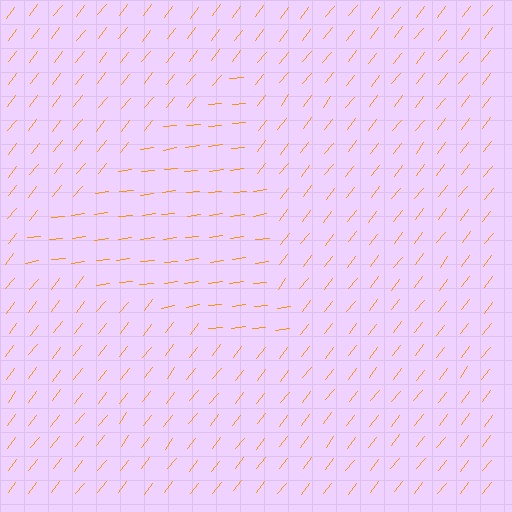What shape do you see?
I see a triangle.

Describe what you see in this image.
The image is filled with small orange line segments. A triangle region in the image has lines oriented differently from the surrounding lines, creating a visible texture boundary.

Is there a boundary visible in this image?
Yes, there is a texture boundary formed by a change in line orientation.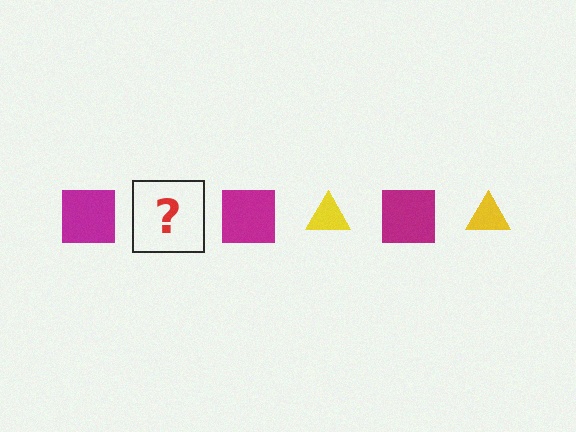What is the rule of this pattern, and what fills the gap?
The rule is that the pattern alternates between magenta square and yellow triangle. The gap should be filled with a yellow triangle.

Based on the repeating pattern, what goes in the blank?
The blank should be a yellow triangle.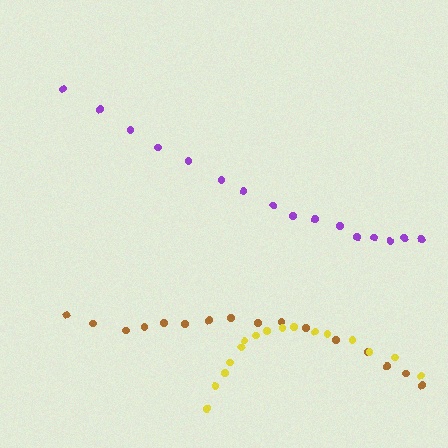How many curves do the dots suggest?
There are 3 distinct paths.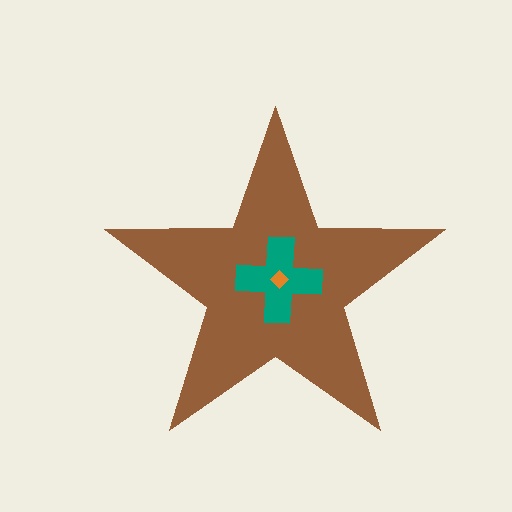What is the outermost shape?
The brown star.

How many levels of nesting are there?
3.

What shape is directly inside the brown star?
The teal cross.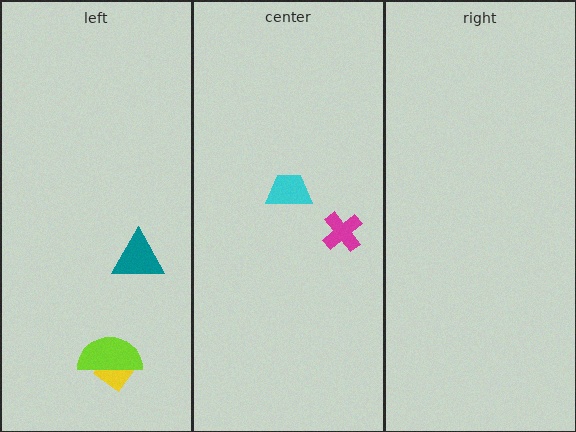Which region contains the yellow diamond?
The left region.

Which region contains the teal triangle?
The left region.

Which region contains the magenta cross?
The center region.